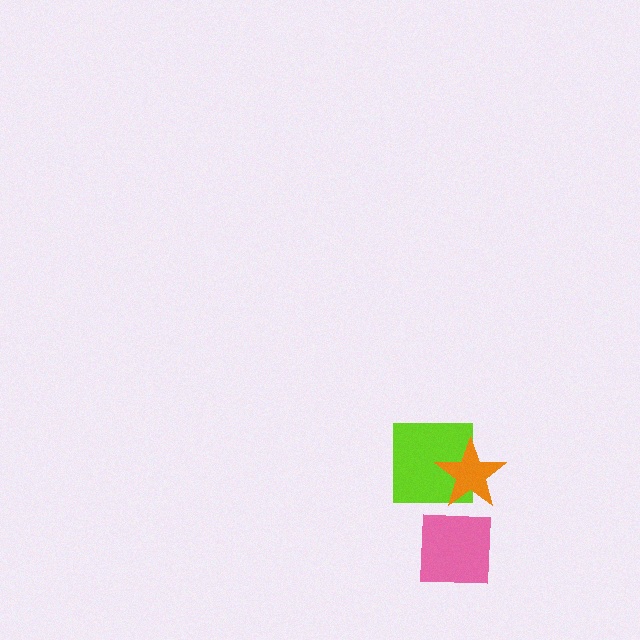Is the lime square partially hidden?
Yes, it is partially covered by another shape.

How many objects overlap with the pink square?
1 object overlaps with the pink square.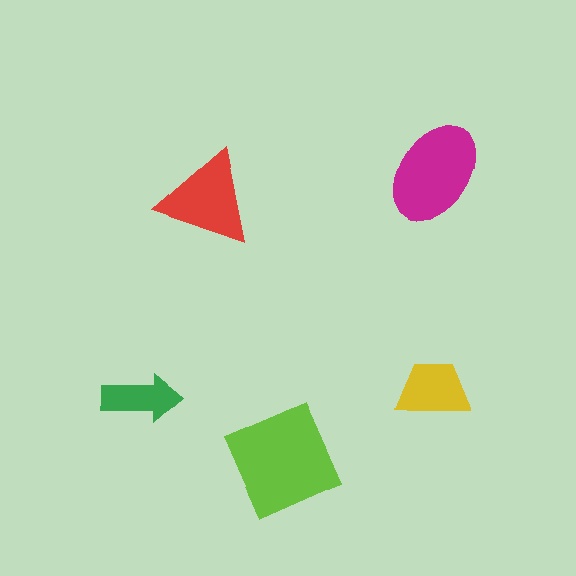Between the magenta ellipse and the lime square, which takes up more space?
The lime square.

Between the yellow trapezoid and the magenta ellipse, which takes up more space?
The magenta ellipse.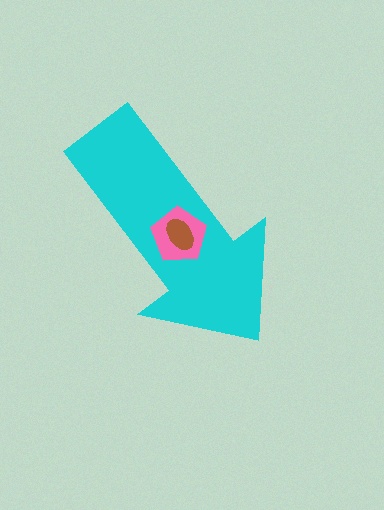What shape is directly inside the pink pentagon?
The brown ellipse.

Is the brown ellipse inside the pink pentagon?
Yes.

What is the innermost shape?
The brown ellipse.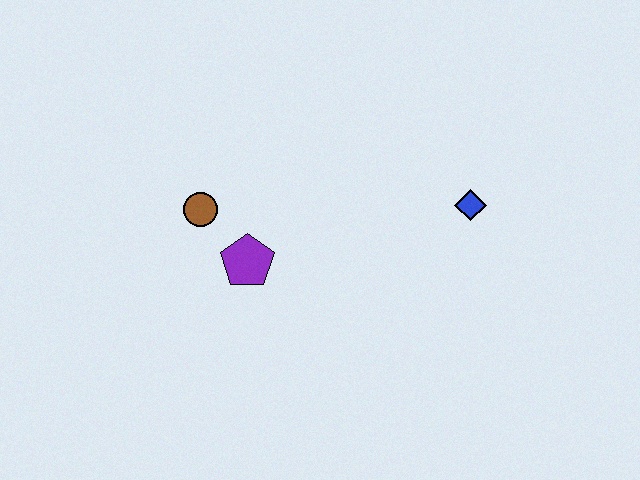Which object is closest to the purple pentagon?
The brown circle is closest to the purple pentagon.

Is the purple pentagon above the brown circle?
No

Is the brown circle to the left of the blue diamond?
Yes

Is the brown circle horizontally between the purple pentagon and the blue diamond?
No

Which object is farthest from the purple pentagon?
The blue diamond is farthest from the purple pentagon.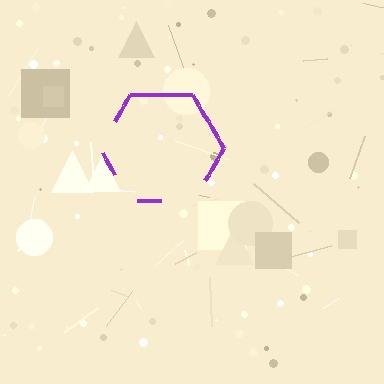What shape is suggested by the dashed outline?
The dashed outline suggests a hexagon.